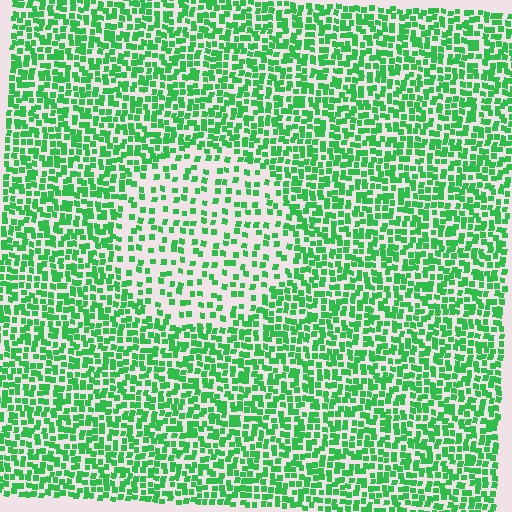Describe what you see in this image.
The image contains small green elements arranged at two different densities. A circle-shaped region is visible where the elements are less densely packed than the surrounding area.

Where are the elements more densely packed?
The elements are more densely packed outside the circle boundary.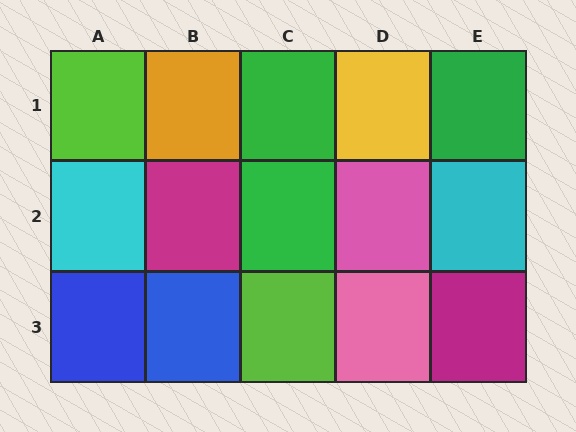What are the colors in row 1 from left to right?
Lime, orange, green, yellow, green.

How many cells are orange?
1 cell is orange.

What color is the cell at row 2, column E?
Cyan.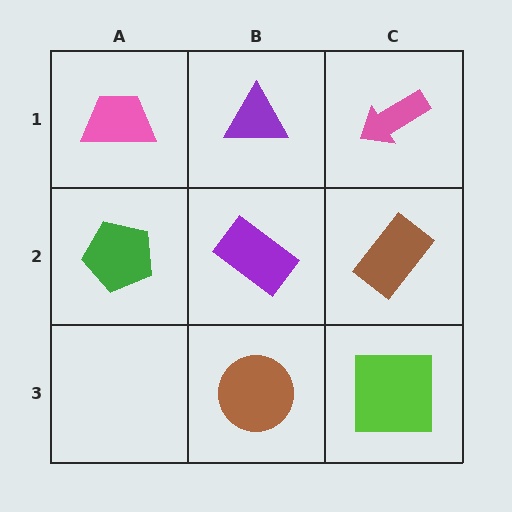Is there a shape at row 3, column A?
No, that cell is empty.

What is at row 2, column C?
A brown rectangle.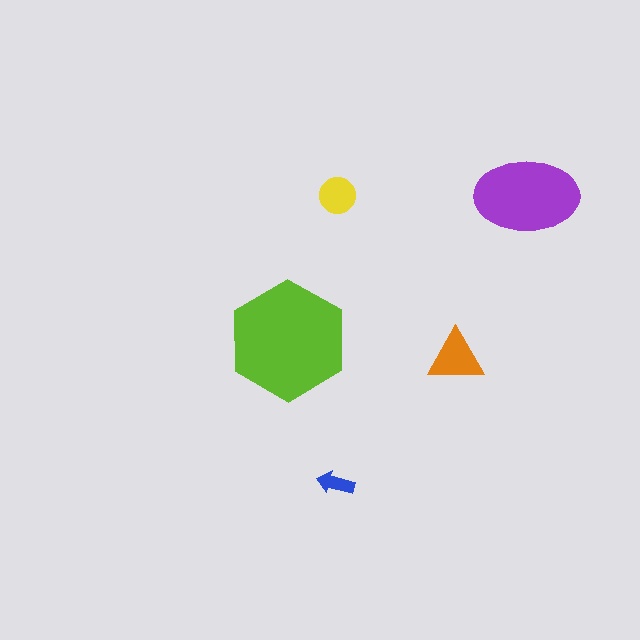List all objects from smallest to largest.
The blue arrow, the yellow circle, the orange triangle, the purple ellipse, the lime hexagon.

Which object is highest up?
The yellow circle is topmost.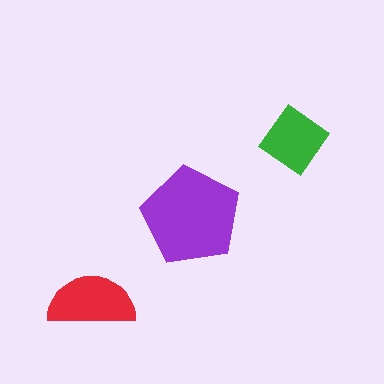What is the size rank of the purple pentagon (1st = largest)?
1st.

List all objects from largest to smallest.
The purple pentagon, the red semicircle, the green diamond.